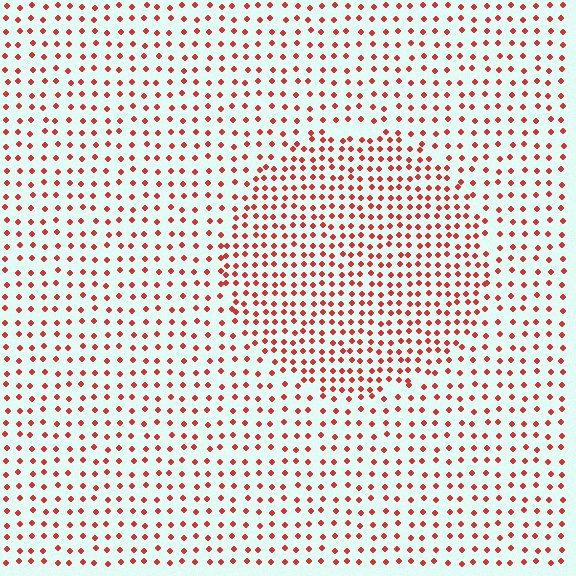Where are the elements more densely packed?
The elements are more densely packed inside the circle boundary.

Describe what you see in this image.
The image contains small red elements arranged at two different densities. A circle-shaped region is visible where the elements are more densely packed than the surrounding area.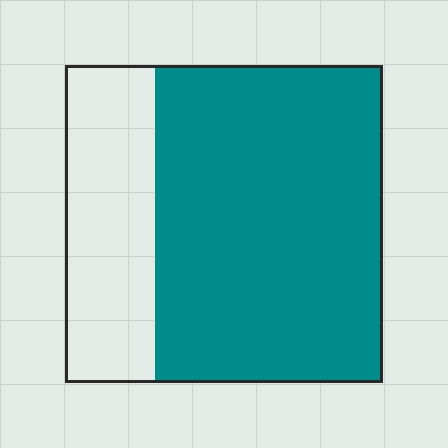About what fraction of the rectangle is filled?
About three quarters (3/4).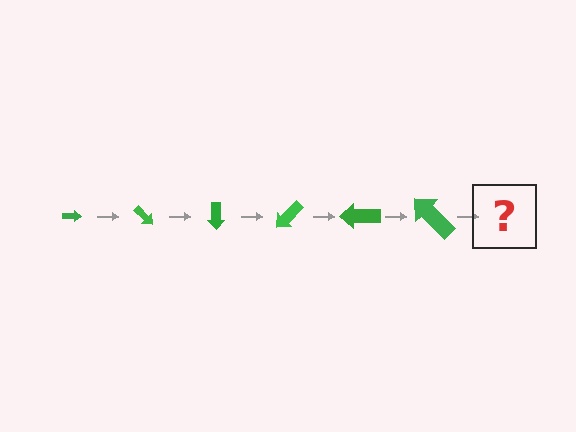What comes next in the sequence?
The next element should be an arrow, larger than the previous one and rotated 270 degrees from the start.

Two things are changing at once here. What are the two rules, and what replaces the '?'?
The two rules are that the arrow grows larger each step and it rotates 45 degrees each step. The '?' should be an arrow, larger than the previous one and rotated 270 degrees from the start.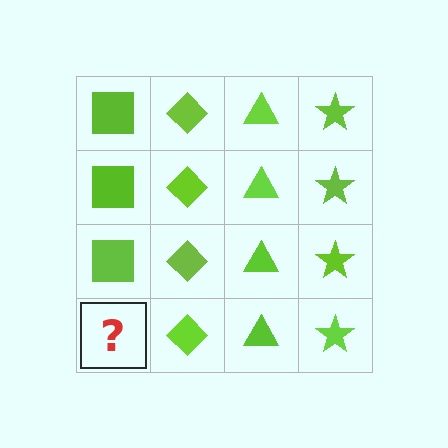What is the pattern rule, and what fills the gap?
The rule is that each column has a consistent shape. The gap should be filled with a lime square.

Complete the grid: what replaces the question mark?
The question mark should be replaced with a lime square.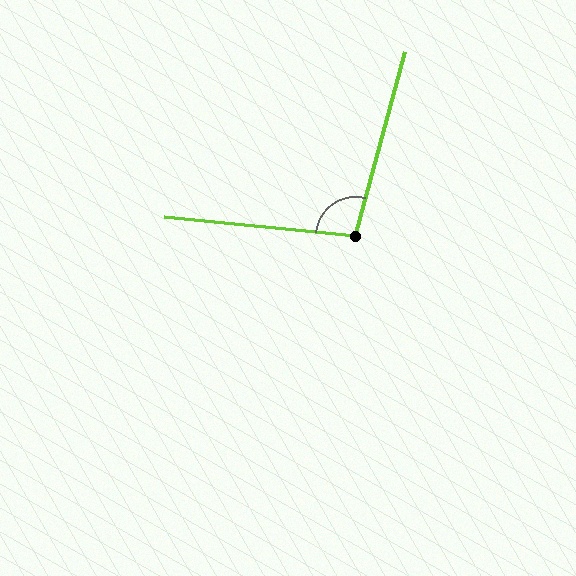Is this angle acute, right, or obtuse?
It is obtuse.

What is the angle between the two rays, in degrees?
Approximately 99 degrees.